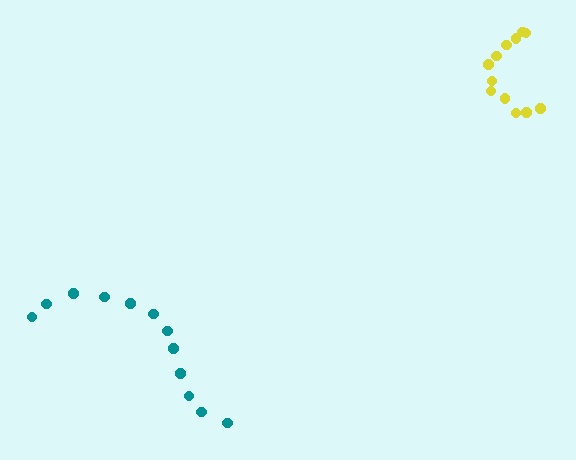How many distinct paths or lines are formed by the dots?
There are 2 distinct paths.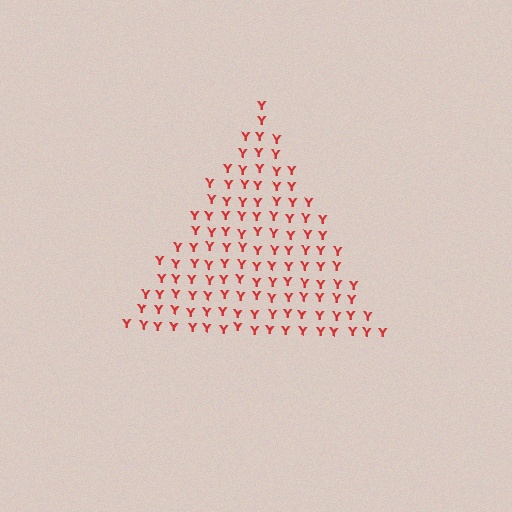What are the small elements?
The small elements are letter Y's.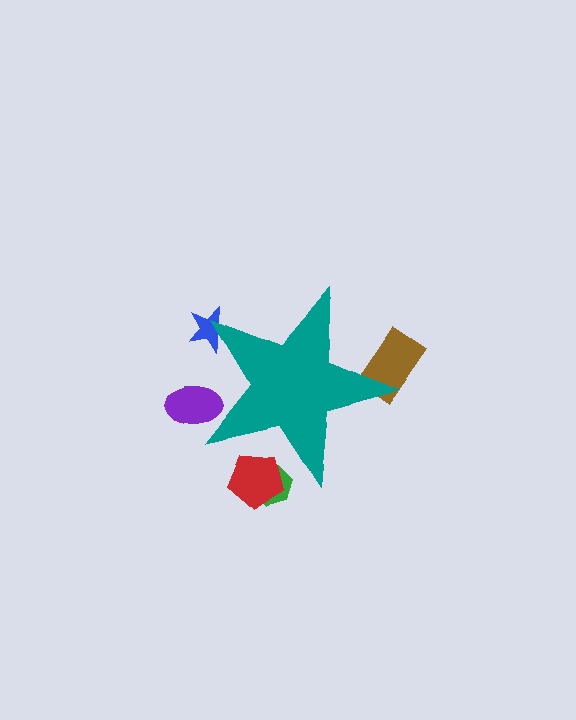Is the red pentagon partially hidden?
Yes, the red pentagon is partially hidden behind the teal star.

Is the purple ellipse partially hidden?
Yes, the purple ellipse is partially hidden behind the teal star.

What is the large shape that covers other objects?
A teal star.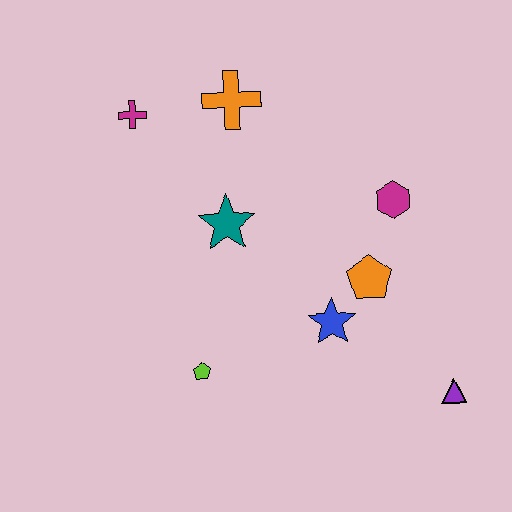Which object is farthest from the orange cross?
The purple triangle is farthest from the orange cross.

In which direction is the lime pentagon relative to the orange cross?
The lime pentagon is below the orange cross.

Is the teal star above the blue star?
Yes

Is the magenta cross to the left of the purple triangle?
Yes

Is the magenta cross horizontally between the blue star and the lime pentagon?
No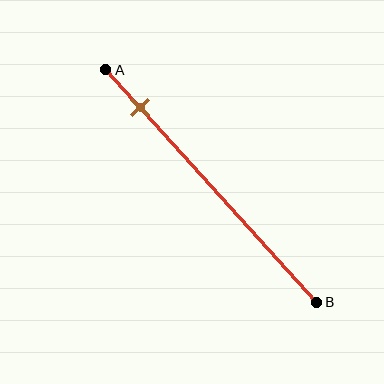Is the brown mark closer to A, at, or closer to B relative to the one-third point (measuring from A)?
The brown mark is closer to point A than the one-third point of segment AB.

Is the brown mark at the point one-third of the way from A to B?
No, the mark is at about 15% from A, not at the 33% one-third point.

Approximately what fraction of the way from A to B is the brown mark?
The brown mark is approximately 15% of the way from A to B.